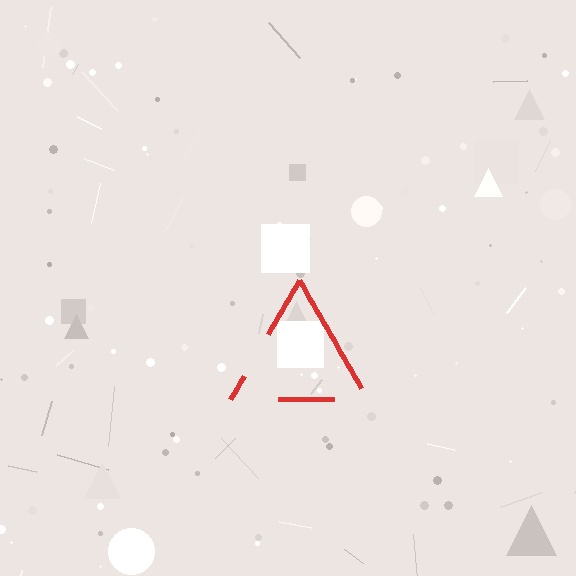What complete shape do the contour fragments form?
The contour fragments form a triangle.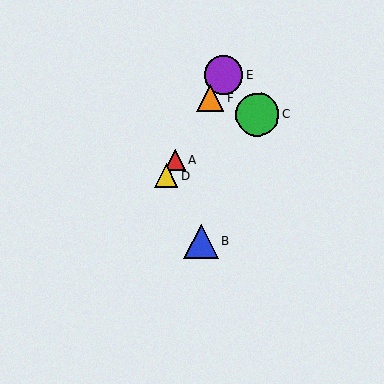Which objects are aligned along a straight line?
Objects A, D, E, F are aligned along a straight line.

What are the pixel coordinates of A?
Object A is at (175, 160).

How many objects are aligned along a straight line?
4 objects (A, D, E, F) are aligned along a straight line.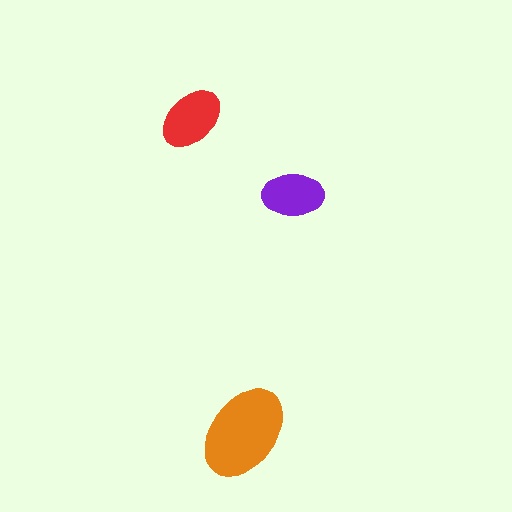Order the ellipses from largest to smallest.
the orange one, the red one, the purple one.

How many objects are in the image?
There are 3 objects in the image.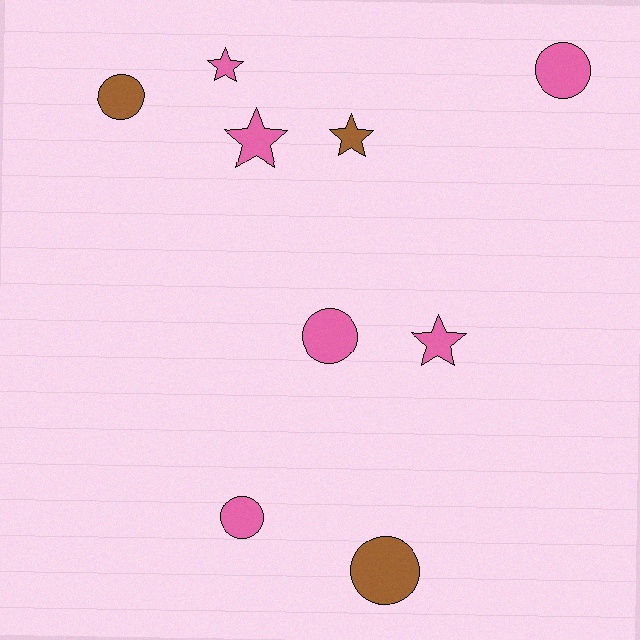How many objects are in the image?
There are 9 objects.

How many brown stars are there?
There is 1 brown star.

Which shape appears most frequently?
Circle, with 5 objects.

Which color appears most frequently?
Pink, with 6 objects.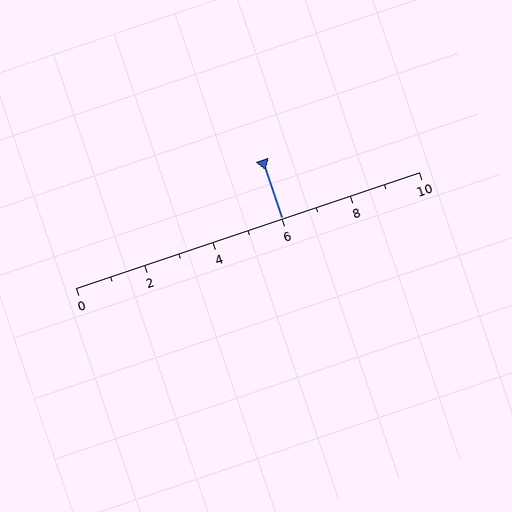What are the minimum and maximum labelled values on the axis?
The axis runs from 0 to 10.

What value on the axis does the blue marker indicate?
The marker indicates approximately 6.